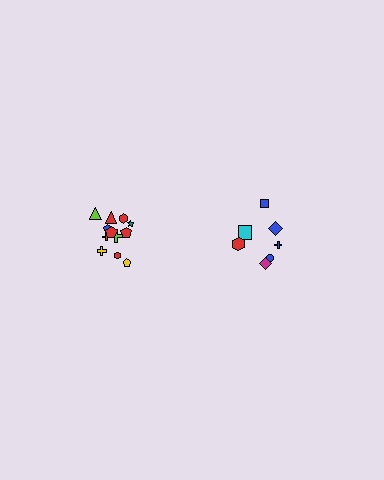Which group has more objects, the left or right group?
The left group.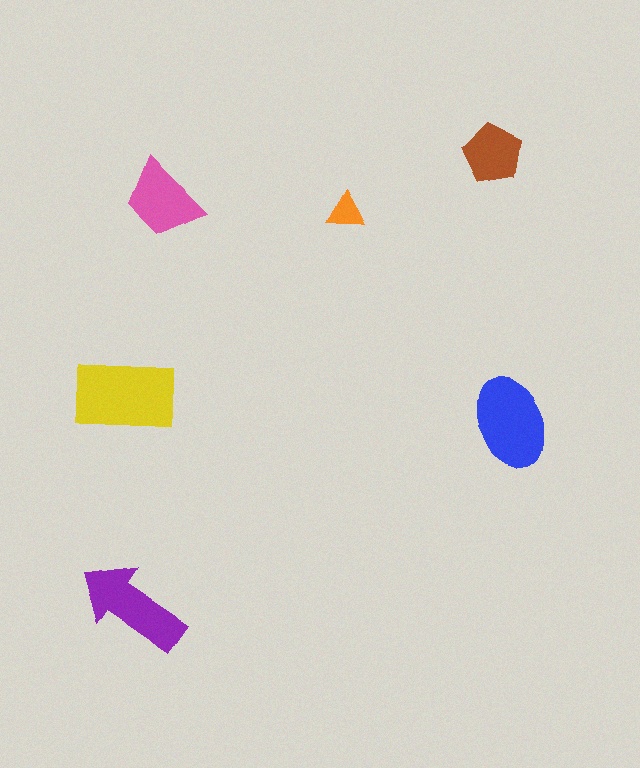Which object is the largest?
The yellow rectangle.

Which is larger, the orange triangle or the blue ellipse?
The blue ellipse.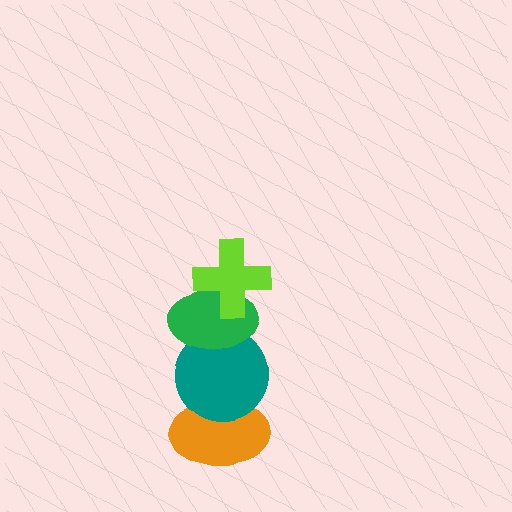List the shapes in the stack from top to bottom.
From top to bottom: the lime cross, the green ellipse, the teal circle, the orange ellipse.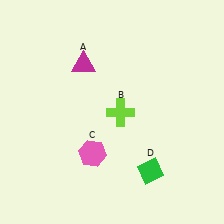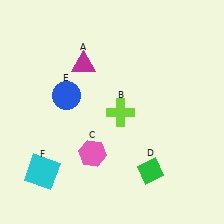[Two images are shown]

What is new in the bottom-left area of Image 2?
A cyan square (F) was added in the bottom-left area of Image 2.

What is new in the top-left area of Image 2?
A blue circle (E) was added in the top-left area of Image 2.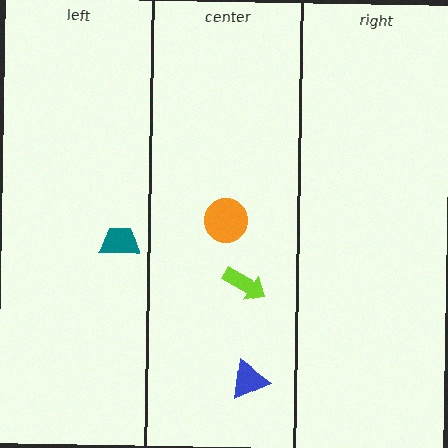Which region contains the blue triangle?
The center region.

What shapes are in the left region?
The teal trapezoid.